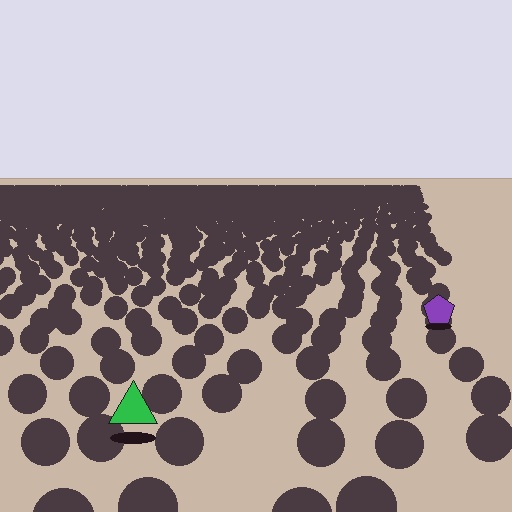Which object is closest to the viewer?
The green triangle is closest. The texture marks near it are larger and more spread out.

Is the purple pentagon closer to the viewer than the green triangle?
No. The green triangle is closer — you can tell from the texture gradient: the ground texture is coarser near it.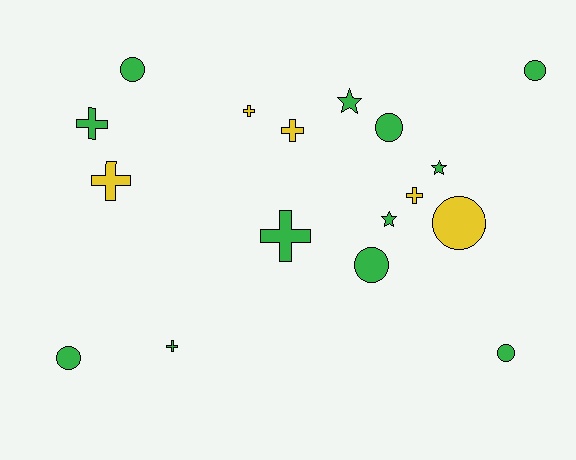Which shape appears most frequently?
Cross, with 7 objects.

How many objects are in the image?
There are 17 objects.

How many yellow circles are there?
There is 1 yellow circle.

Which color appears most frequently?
Green, with 12 objects.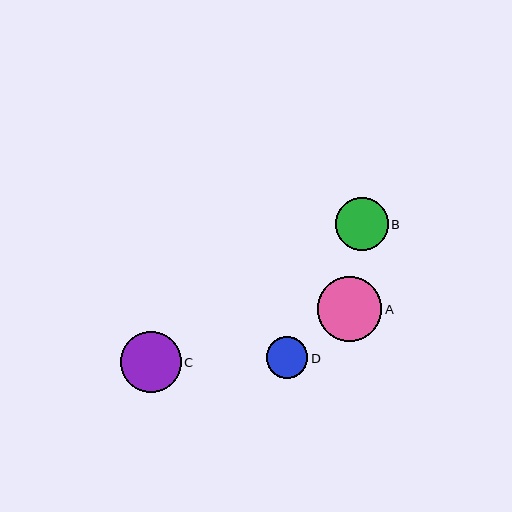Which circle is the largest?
Circle A is the largest with a size of approximately 64 pixels.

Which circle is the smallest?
Circle D is the smallest with a size of approximately 41 pixels.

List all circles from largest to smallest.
From largest to smallest: A, C, B, D.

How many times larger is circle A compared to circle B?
Circle A is approximately 1.2 times the size of circle B.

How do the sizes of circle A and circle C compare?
Circle A and circle C are approximately the same size.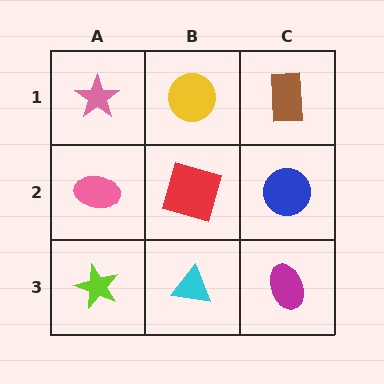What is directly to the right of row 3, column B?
A magenta ellipse.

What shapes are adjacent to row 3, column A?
A pink ellipse (row 2, column A), a cyan triangle (row 3, column B).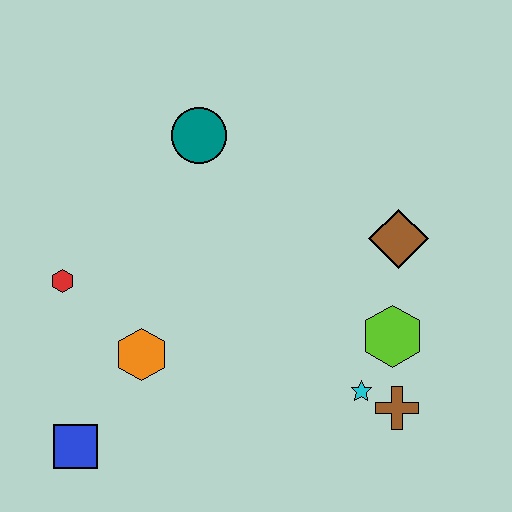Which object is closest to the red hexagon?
The orange hexagon is closest to the red hexagon.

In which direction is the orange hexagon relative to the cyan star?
The orange hexagon is to the left of the cyan star.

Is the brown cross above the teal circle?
No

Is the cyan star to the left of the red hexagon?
No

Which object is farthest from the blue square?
The brown diamond is farthest from the blue square.